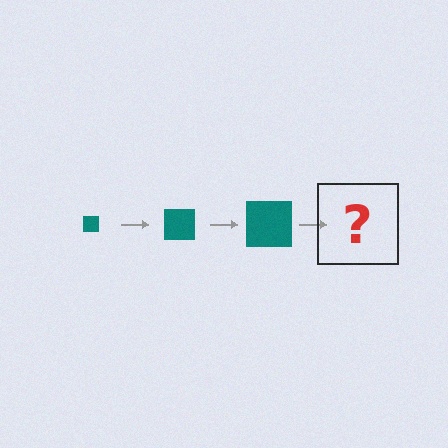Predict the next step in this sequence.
The next step is a teal square, larger than the previous one.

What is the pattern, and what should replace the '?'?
The pattern is that the square gets progressively larger each step. The '?' should be a teal square, larger than the previous one.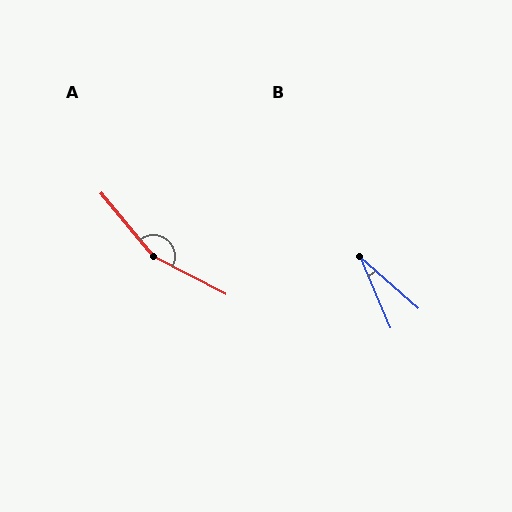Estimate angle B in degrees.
Approximately 25 degrees.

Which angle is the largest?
A, at approximately 157 degrees.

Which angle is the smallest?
B, at approximately 25 degrees.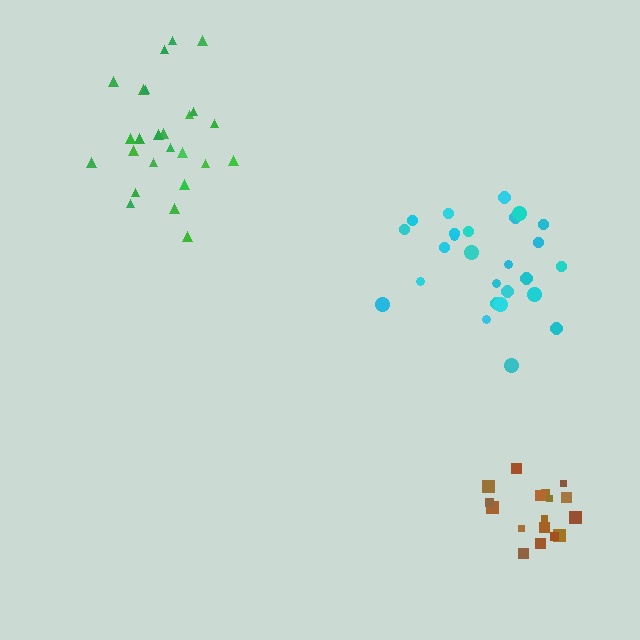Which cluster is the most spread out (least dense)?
Green.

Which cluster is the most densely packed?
Brown.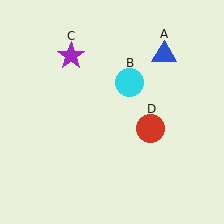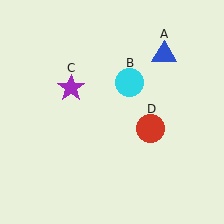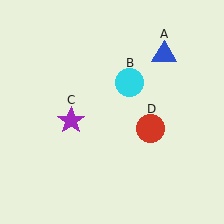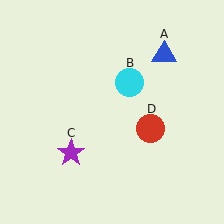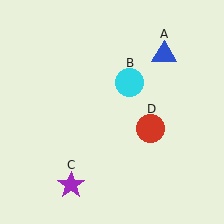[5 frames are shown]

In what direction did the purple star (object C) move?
The purple star (object C) moved down.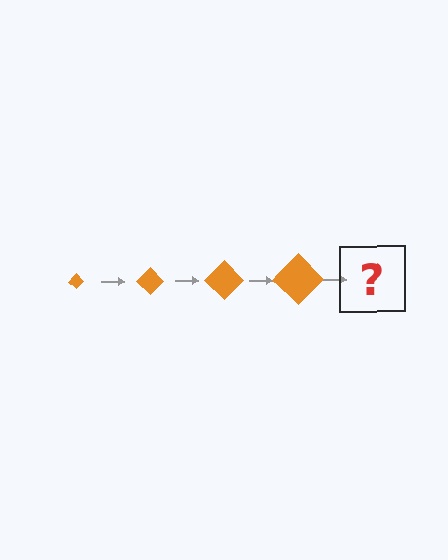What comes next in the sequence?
The next element should be an orange diamond, larger than the previous one.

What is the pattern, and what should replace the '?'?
The pattern is that the diamond gets progressively larger each step. The '?' should be an orange diamond, larger than the previous one.